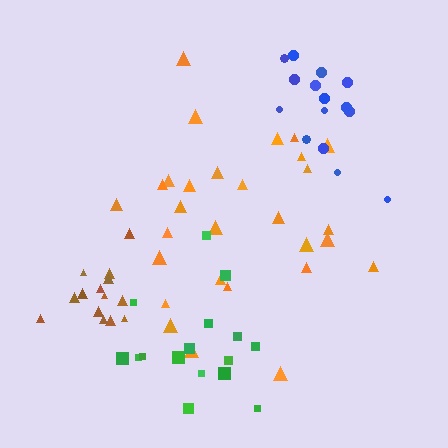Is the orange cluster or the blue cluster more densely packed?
Blue.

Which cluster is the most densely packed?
Brown.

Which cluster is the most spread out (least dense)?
Orange.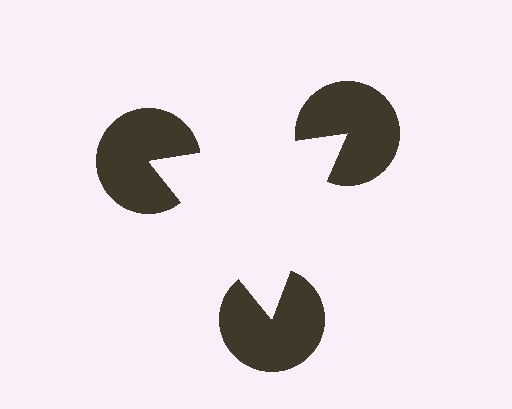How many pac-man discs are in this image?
There are 3 — one at each vertex of the illusory triangle.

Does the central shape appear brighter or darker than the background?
It typically appears slightly brighter than the background, even though no actual brightness change is drawn.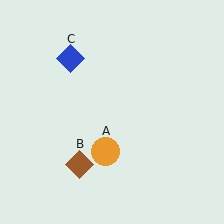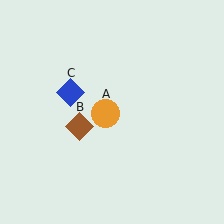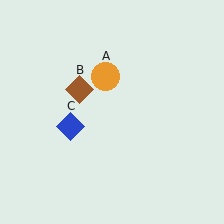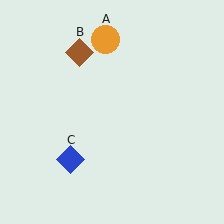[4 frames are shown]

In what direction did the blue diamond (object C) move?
The blue diamond (object C) moved down.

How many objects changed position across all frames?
3 objects changed position: orange circle (object A), brown diamond (object B), blue diamond (object C).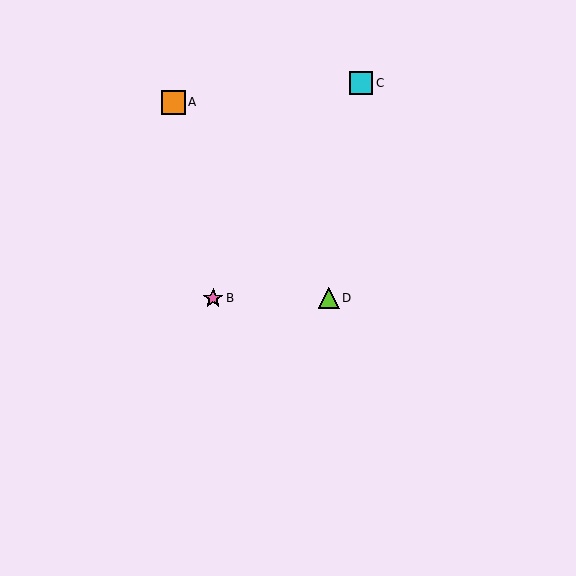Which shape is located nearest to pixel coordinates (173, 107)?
The orange square (labeled A) at (173, 102) is nearest to that location.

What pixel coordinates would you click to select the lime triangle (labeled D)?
Click at (329, 298) to select the lime triangle D.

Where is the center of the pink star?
The center of the pink star is at (213, 298).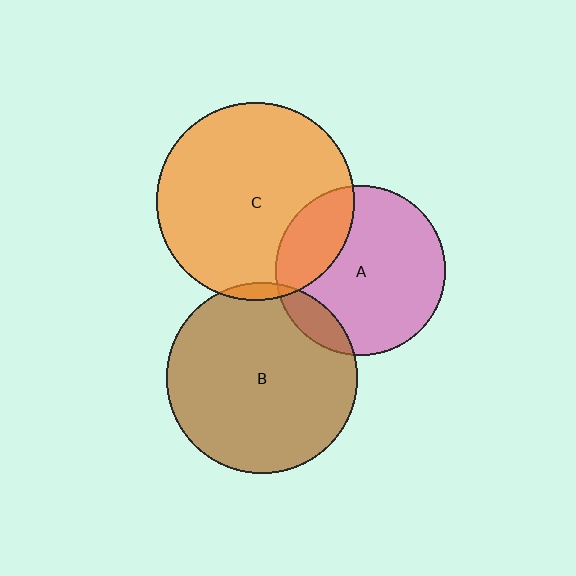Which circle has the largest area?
Circle C (orange).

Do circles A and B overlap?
Yes.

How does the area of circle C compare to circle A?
Approximately 1.4 times.